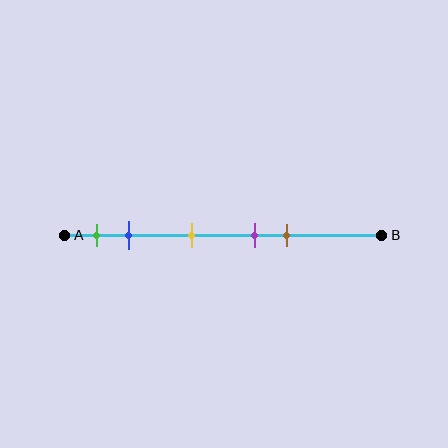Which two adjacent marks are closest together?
The purple and brown marks are the closest adjacent pair.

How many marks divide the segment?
There are 5 marks dividing the segment.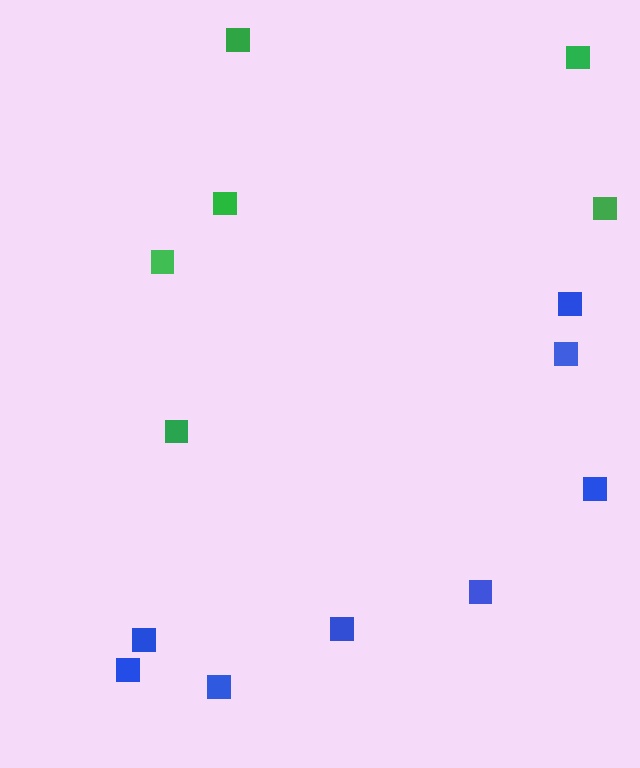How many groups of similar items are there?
There are 2 groups: one group of blue squares (8) and one group of green squares (6).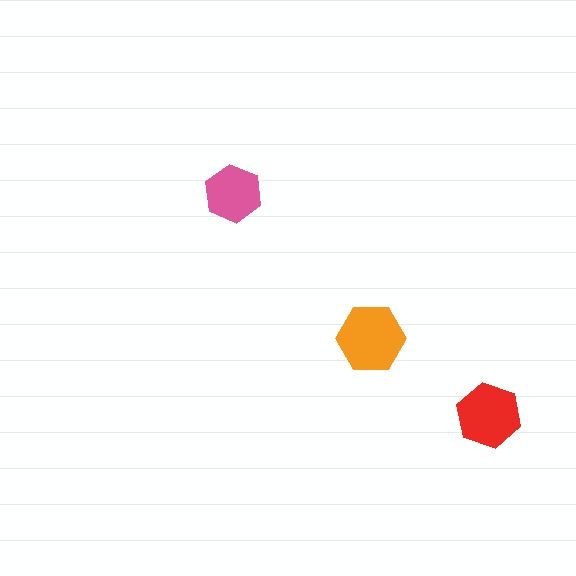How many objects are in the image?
There are 3 objects in the image.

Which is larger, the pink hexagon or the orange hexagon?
The orange one.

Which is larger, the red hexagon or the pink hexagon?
The red one.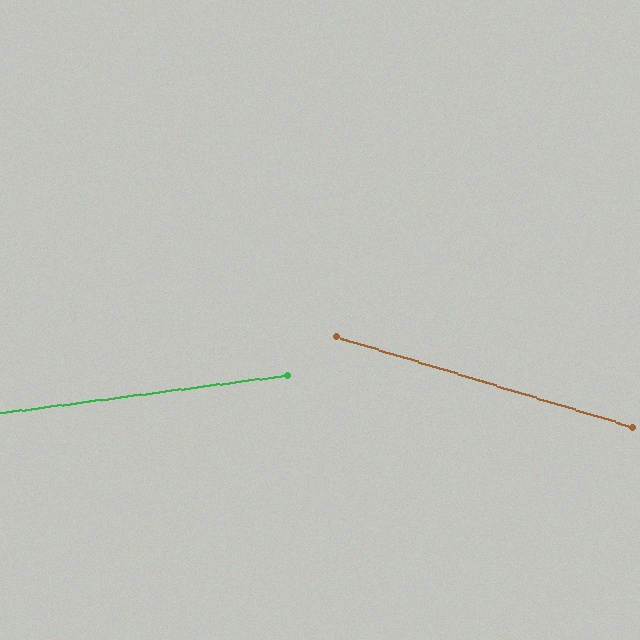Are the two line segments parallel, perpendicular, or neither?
Neither parallel nor perpendicular — they differ by about 24°.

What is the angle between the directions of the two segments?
Approximately 24 degrees.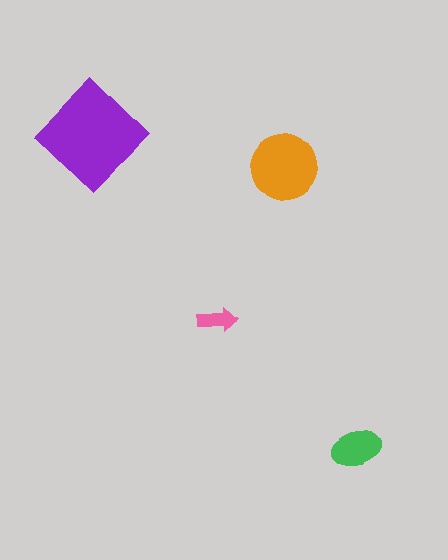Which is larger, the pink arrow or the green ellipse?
The green ellipse.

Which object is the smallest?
The pink arrow.